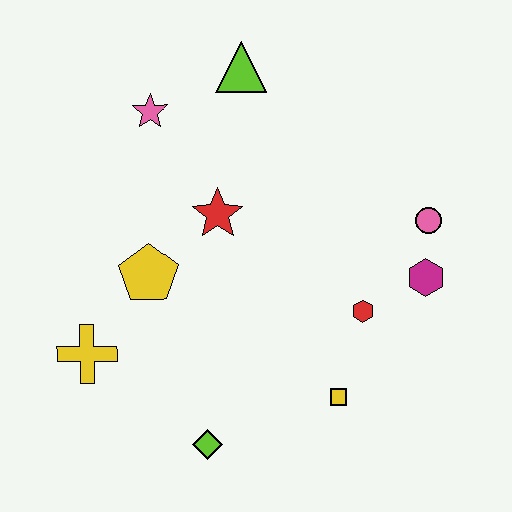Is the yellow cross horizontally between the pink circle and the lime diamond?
No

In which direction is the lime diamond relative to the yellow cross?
The lime diamond is to the right of the yellow cross.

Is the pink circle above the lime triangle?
No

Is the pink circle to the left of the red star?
No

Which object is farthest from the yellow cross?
The pink circle is farthest from the yellow cross.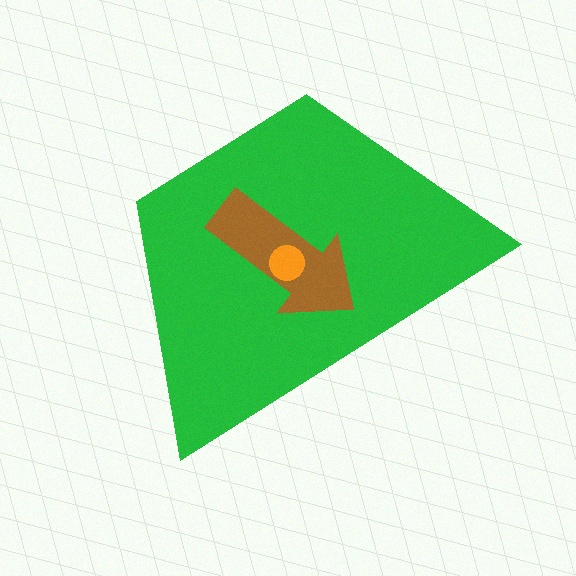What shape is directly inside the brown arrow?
The orange circle.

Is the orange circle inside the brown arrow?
Yes.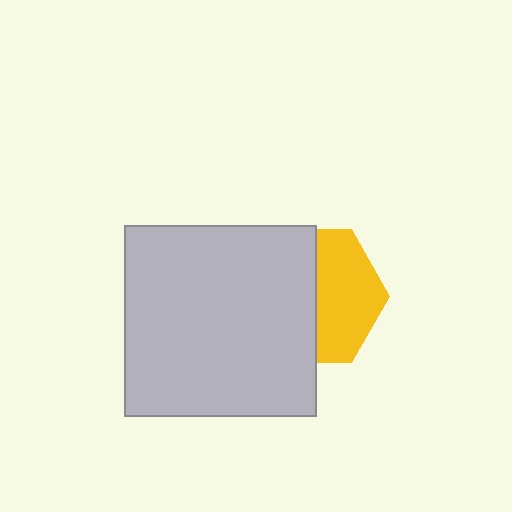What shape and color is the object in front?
The object in front is a light gray square.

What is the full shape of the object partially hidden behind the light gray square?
The partially hidden object is a yellow hexagon.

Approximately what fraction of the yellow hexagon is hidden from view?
Roughly 54% of the yellow hexagon is hidden behind the light gray square.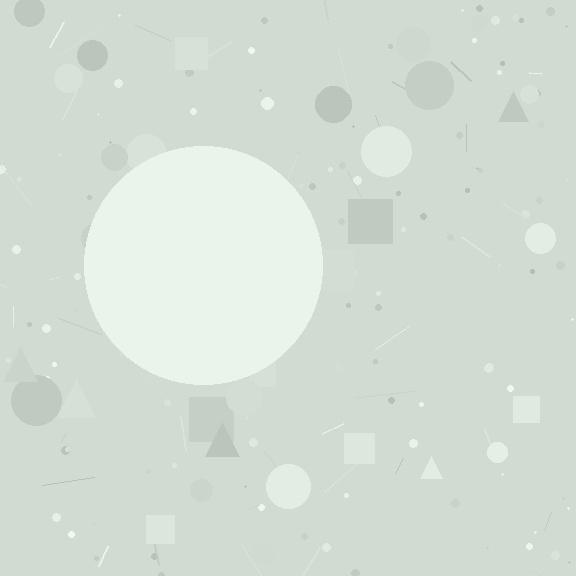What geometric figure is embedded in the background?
A circle is embedded in the background.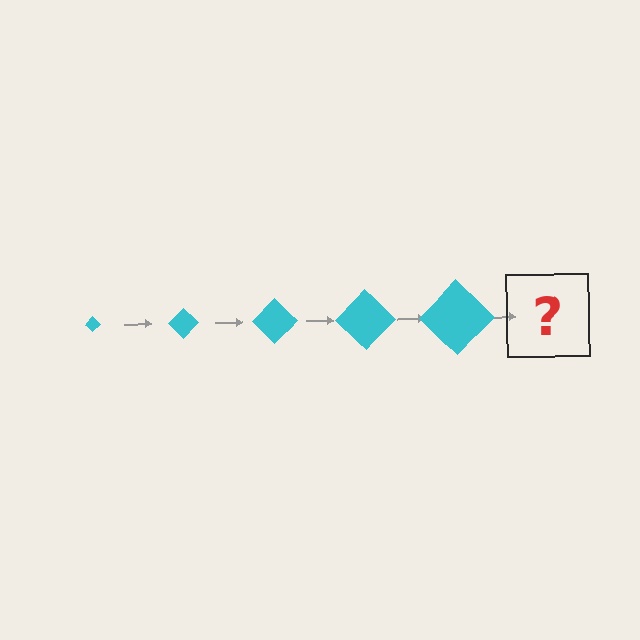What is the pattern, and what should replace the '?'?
The pattern is that the diamond gets progressively larger each step. The '?' should be a cyan diamond, larger than the previous one.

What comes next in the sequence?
The next element should be a cyan diamond, larger than the previous one.